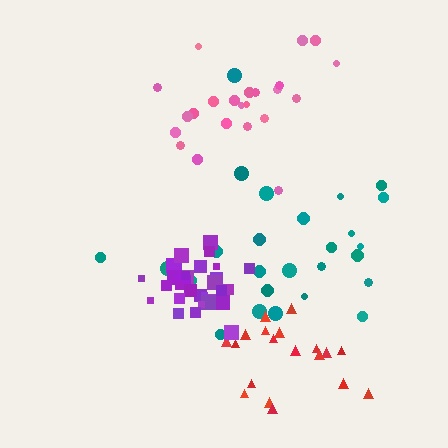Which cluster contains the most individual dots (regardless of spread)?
Purple (33).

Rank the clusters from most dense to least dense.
purple, red, pink, teal.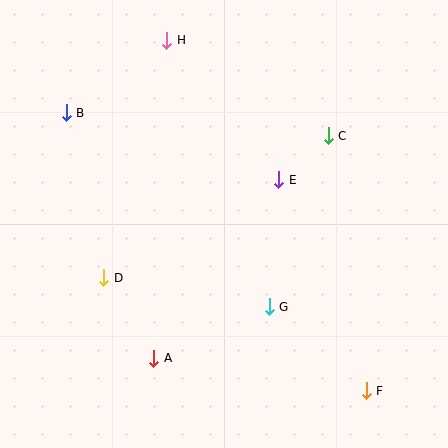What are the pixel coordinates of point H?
Point H is at (167, 40).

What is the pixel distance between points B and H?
The distance between B and H is 124 pixels.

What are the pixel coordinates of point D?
Point D is at (104, 278).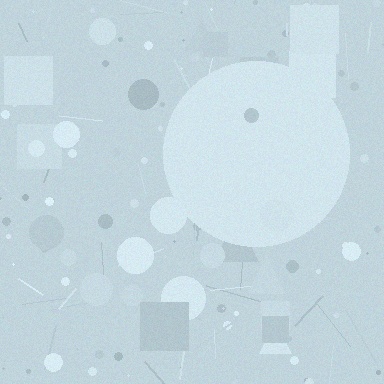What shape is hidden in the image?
A circle is hidden in the image.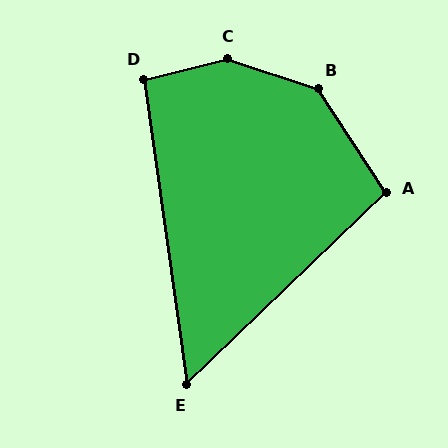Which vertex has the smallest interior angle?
E, at approximately 54 degrees.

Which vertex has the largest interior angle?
C, at approximately 148 degrees.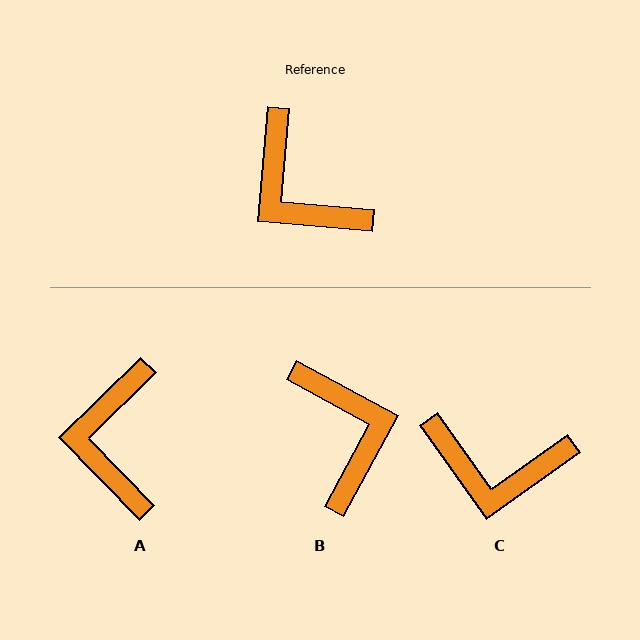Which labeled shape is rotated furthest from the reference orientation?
B, about 157 degrees away.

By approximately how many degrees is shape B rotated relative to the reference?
Approximately 157 degrees counter-clockwise.